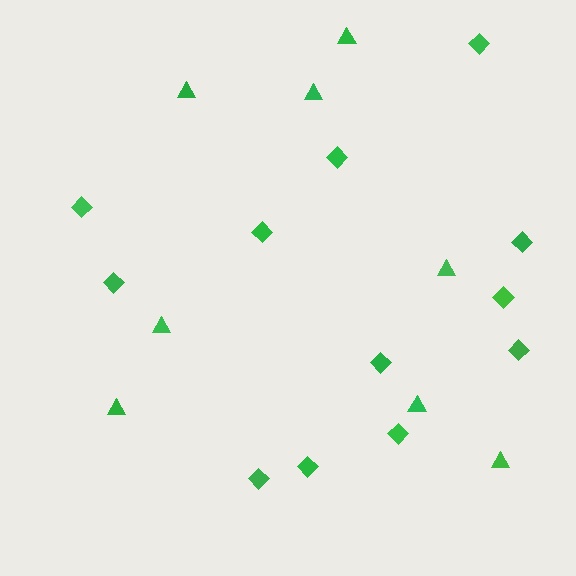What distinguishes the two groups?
There are 2 groups: one group of triangles (8) and one group of diamonds (12).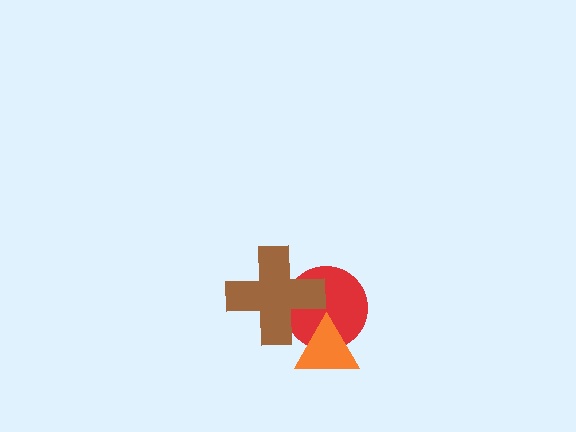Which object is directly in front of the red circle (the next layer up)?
The orange triangle is directly in front of the red circle.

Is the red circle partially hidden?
Yes, it is partially covered by another shape.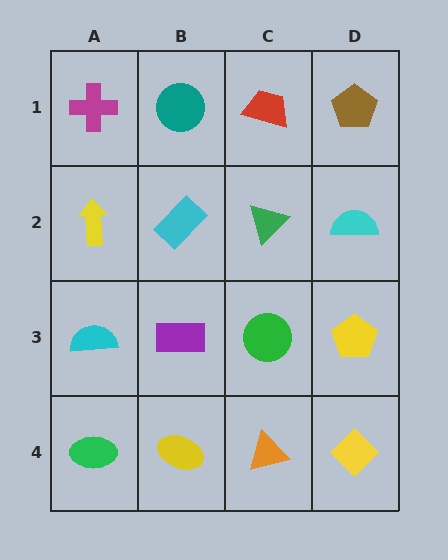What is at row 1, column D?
A brown pentagon.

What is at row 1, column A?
A magenta cross.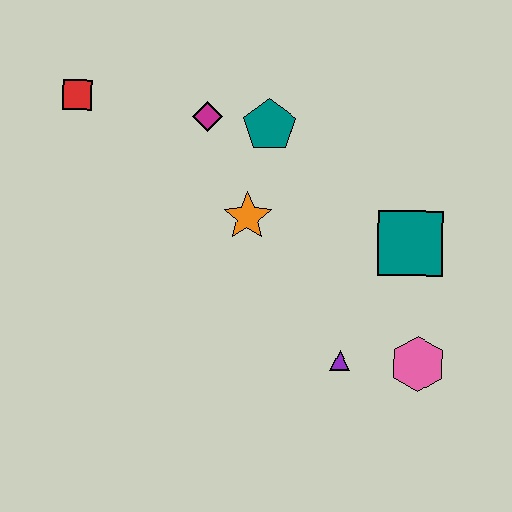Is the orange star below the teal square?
No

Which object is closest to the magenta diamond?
The teal pentagon is closest to the magenta diamond.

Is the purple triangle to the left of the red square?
No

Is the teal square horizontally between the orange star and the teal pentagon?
No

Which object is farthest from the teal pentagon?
The pink hexagon is farthest from the teal pentagon.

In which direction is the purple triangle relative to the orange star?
The purple triangle is below the orange star.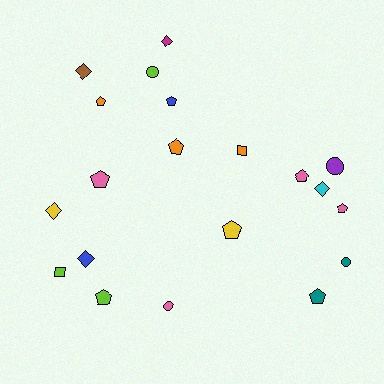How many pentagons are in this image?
There are 9 pentagons.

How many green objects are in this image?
There are no green objects.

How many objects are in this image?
There are 20 objects.